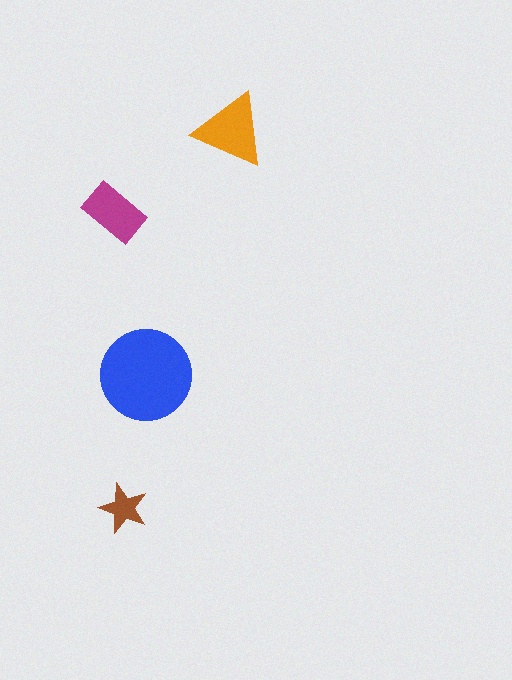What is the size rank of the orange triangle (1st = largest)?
2nd.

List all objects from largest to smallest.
The blue circle, the orange triangle, the magenta rectangle, the brown star.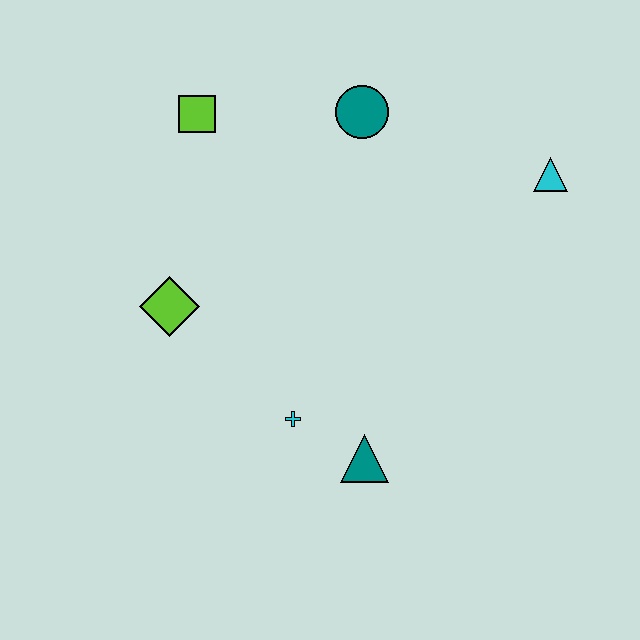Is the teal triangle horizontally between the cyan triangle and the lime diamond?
Yes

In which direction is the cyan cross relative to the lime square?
The cyan cross is below the lime square.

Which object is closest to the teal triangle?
The cyan cross is closest to the teal triangle.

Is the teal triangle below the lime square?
Yes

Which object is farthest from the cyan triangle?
The lime diamond is farthest from the cyan triangle.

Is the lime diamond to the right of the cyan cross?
No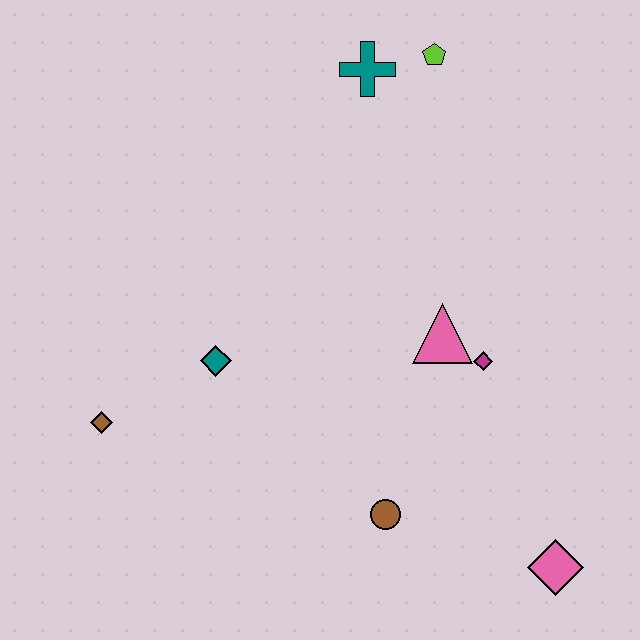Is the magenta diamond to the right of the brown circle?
Yes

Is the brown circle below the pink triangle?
Yes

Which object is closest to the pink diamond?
The brown circle is closest to the pink diamond.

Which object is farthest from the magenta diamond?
The brown diamond is farthest from the magenta diamond.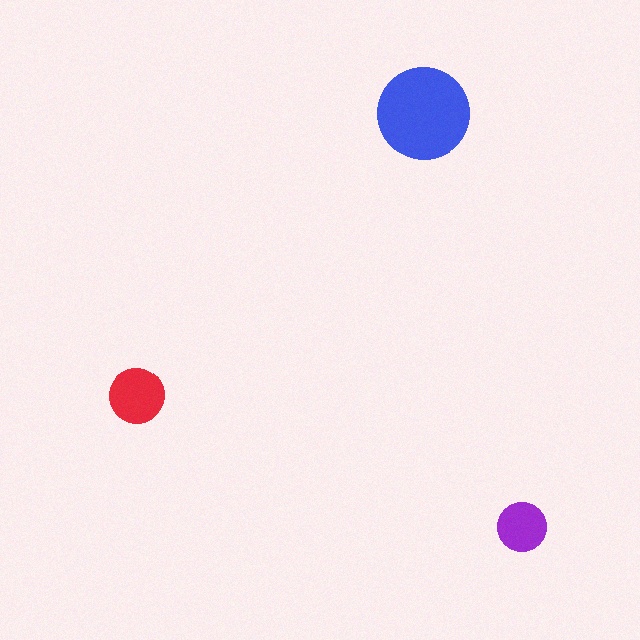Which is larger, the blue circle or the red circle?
The blue one.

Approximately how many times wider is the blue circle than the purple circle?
About 2 times wider.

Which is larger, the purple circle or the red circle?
The red one.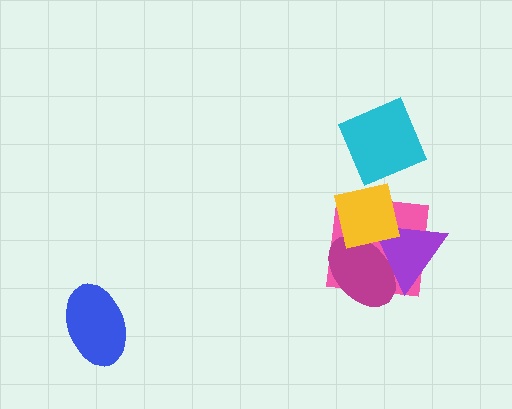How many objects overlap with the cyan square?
0 objects overlap with the cyan square.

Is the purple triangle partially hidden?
Yes, it is partially covered by another shape.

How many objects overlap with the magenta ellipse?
3 objects overlap with the magenta ellipse.